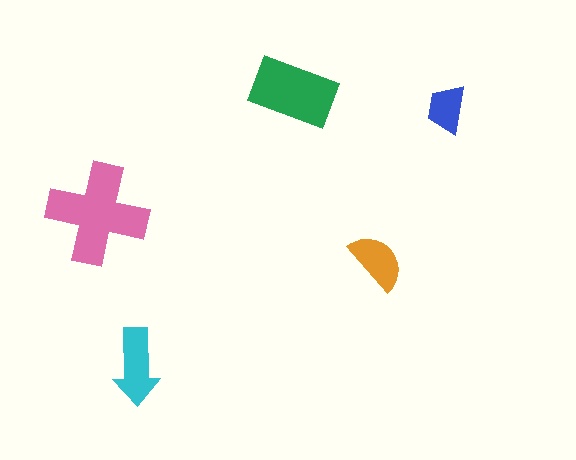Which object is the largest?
The pink cross.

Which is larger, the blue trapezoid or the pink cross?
The pink cross.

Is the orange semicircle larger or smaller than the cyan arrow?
Smaller.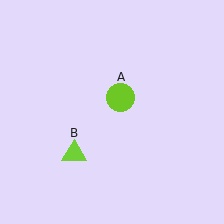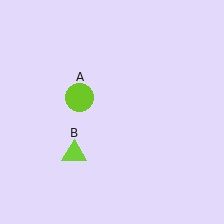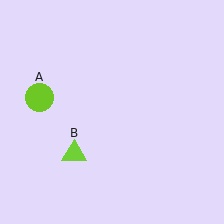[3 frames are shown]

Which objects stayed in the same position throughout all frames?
Lime triangle (object B) remained stationary.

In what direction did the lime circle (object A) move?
The lime circle (object A) moved left.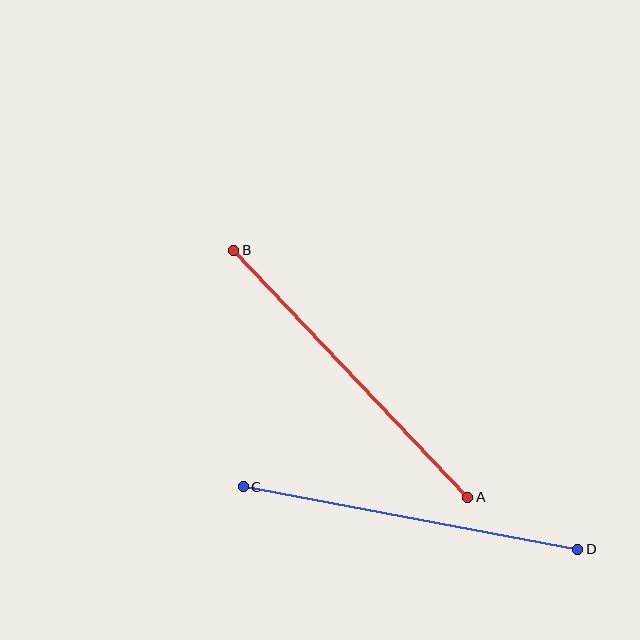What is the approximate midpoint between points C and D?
The midpoint is at approximately (411, 518) pixels.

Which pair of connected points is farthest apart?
Points C and D are farthest apart.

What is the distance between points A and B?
The distance is approximately 340 pixels.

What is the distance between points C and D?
The distance is approximately 340 pixels.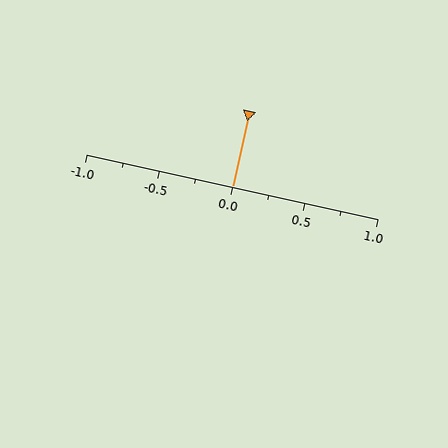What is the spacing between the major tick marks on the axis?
The major ticks are spaced 0.5 apart.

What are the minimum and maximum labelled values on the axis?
The axis runs from -1.0 to 1.0.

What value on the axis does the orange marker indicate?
The marker indicates approximately 0.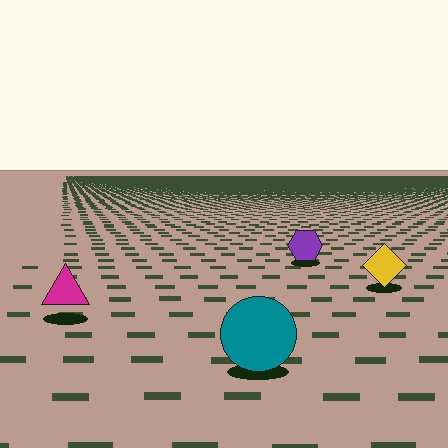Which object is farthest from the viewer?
The purple hexagon is farthest from the viewer. It appears smaller and the ground texture around it is denser.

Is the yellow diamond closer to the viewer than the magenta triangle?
No. The magenta triangle is closer — you can tell from the texture gradient: the ground texture is coarser near it.